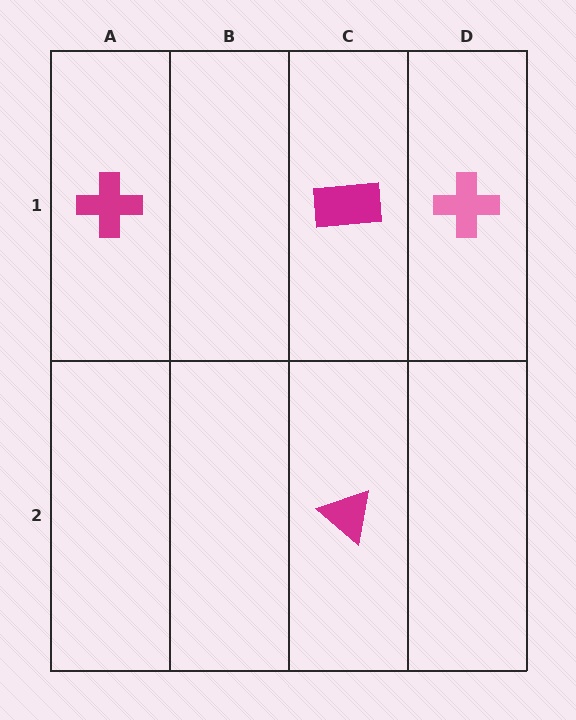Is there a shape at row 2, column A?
No, that cell is empty.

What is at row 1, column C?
A magenta rectangle.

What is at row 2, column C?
A magenta triangle.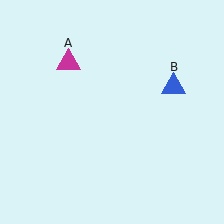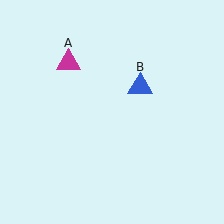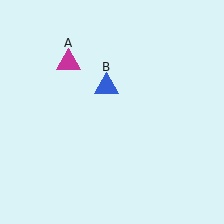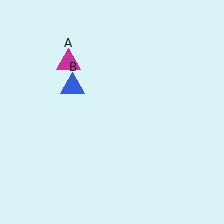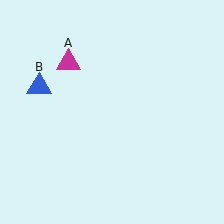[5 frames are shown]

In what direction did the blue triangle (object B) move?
The blue triangle (object B) moved left.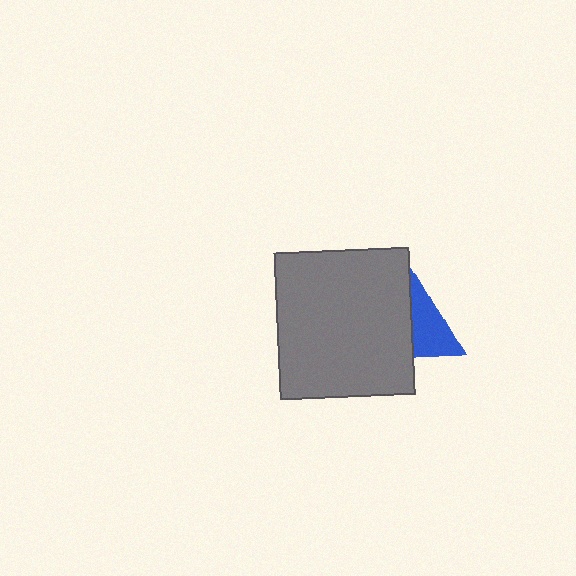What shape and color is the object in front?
The object in front is a gray rectangle.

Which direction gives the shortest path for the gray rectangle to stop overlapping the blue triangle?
Moving left gives the shortest separation.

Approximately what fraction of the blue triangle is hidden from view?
Roughly 56% of the blue triangle is hidden behind the gray rectangle.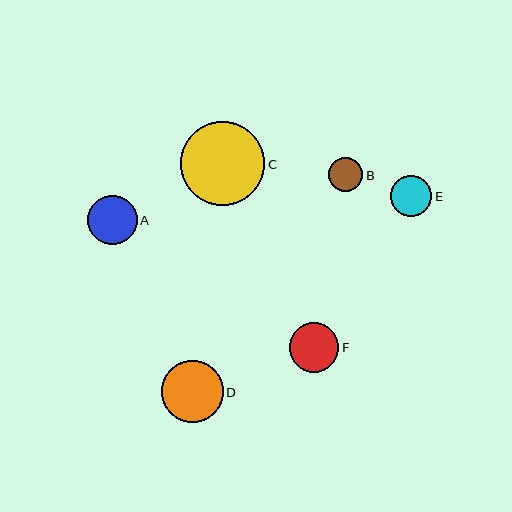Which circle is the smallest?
Circle B is the smallest with a size of approximately 34 pixels.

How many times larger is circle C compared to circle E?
Circle C is approximately 2.0 times the size of circle E.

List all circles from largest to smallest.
From largest to smallest: C, D, F, A, E, B.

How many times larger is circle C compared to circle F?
Circle C is approximately 1.7 times the size of circle F.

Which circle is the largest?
Circle C is the largest with a size of approximately 84 pixels.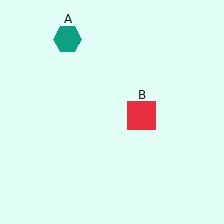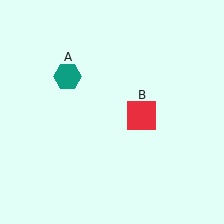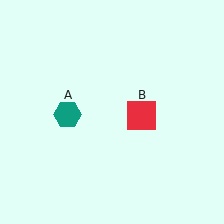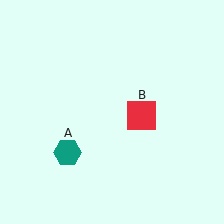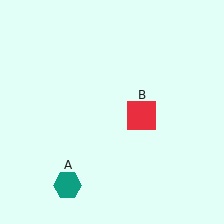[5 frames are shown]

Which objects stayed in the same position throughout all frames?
Red square (object B) remained stationary.